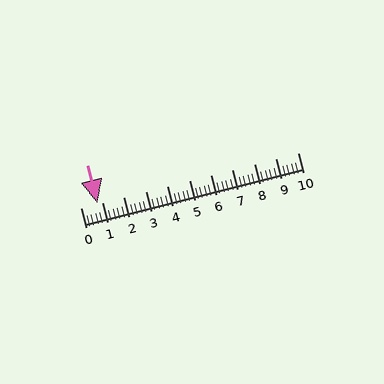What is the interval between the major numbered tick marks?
The major tick marks are spaced 1 units apart.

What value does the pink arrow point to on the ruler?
The pink arrow points to approximately 0.8.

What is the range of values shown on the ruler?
The ruler shows values from 0 to 10.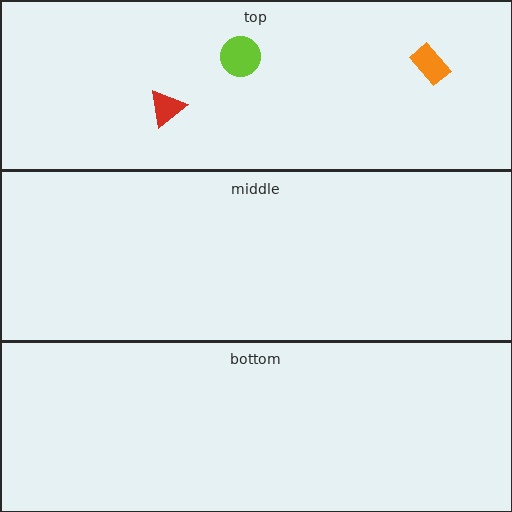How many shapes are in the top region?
3.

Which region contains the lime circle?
The top region.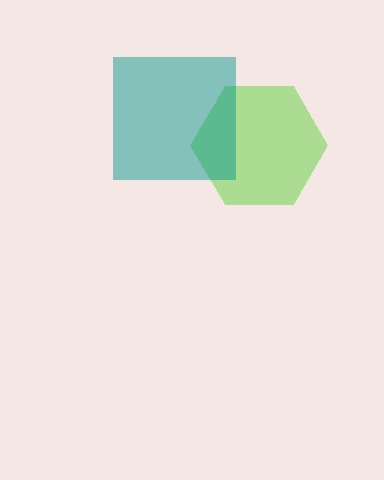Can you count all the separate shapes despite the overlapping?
Yes, there are 2 separate shapes.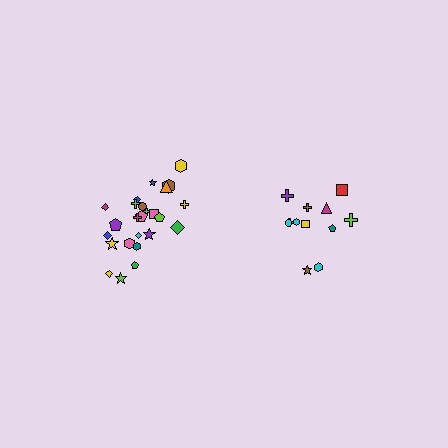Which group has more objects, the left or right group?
The left group.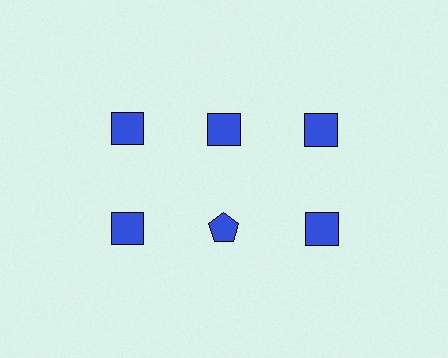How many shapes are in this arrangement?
There are 6 shapes arranged in a grid pattern.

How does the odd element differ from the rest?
It has a different shape: pentagon instead of square.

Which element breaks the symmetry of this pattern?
The blue pentagon in the second row, second from left column breaks the symmetry. All other shapes are blue squares.